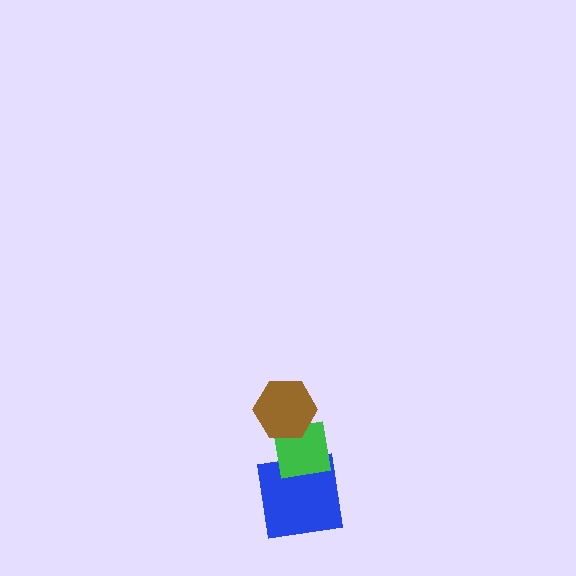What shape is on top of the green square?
The brown hexagon is on top of the green square.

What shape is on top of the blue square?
The green square is on top of the blue square.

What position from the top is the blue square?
The blue square is 3rd from the top.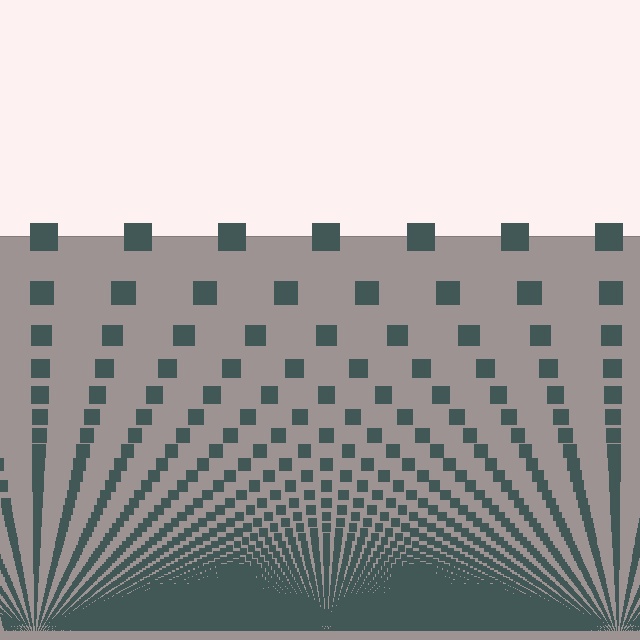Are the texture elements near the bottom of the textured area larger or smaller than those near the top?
Smaller. The gradient is inverted — elements near the bottom are smaller and denser.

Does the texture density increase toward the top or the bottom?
Density increases toward the bottom.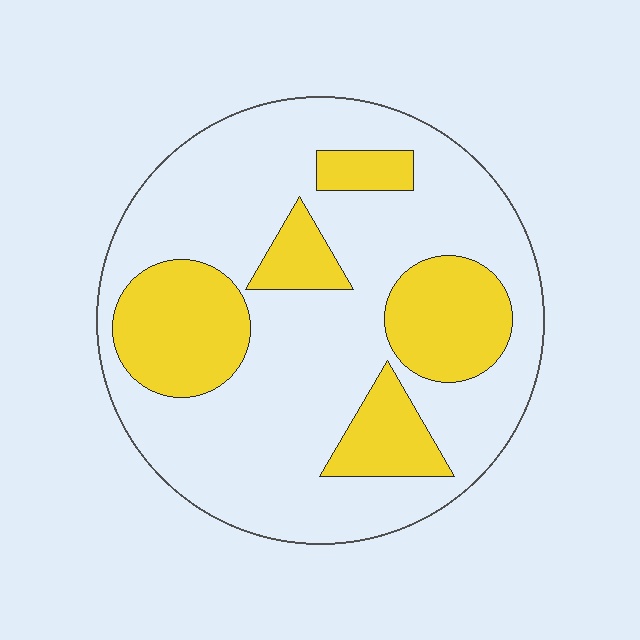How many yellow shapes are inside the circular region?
5.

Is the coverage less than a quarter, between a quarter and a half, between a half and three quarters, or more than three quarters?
Between a quarter and a half.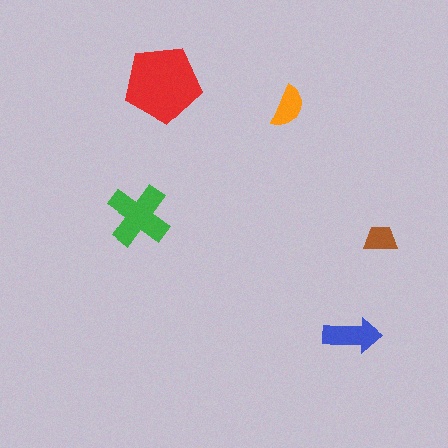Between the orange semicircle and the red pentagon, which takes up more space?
The red pentagon.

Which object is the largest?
The red pentagon.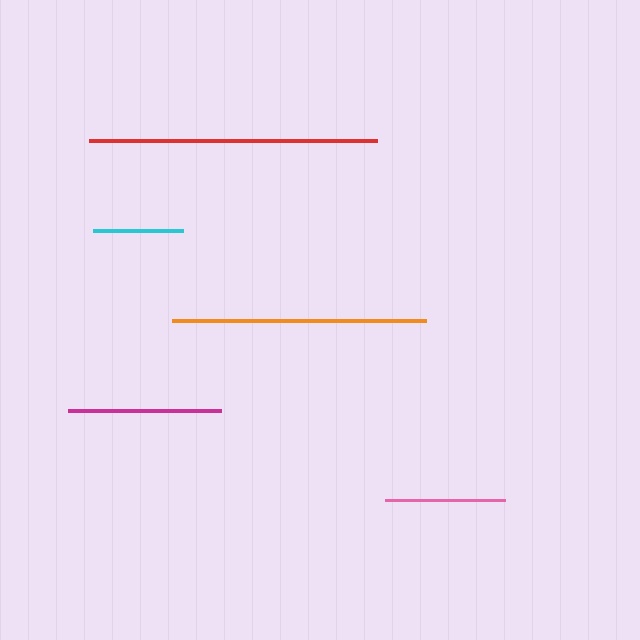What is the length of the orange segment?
The orange segment is approximately 253 pixels long.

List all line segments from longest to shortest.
From longest to shortest: red, orange, magenta, pink, cyan.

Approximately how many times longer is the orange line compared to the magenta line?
The orange line is approximately 1.7 times the length of the magenta line.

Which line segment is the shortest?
The cyan line is the shortest at approximately 90 pixels.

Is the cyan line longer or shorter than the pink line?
The pink line is longer than the cyan line.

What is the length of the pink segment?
The pink segment is approximately 119 pixels long.